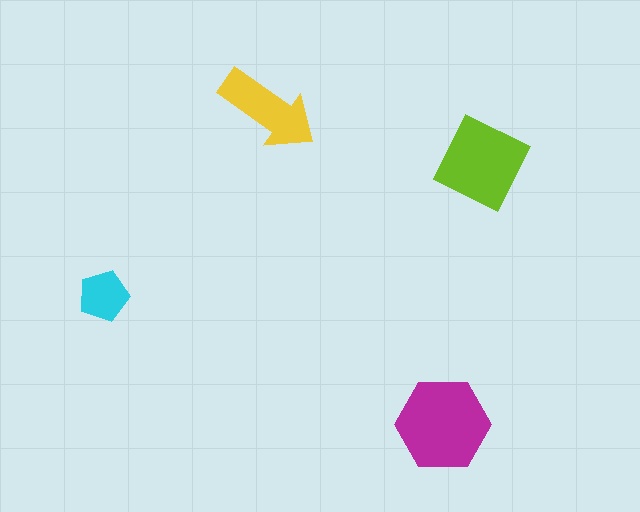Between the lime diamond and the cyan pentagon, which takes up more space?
The lime diamond.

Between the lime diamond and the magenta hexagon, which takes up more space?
The magenta hexagon.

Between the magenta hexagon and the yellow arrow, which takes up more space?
The magenta hexagon.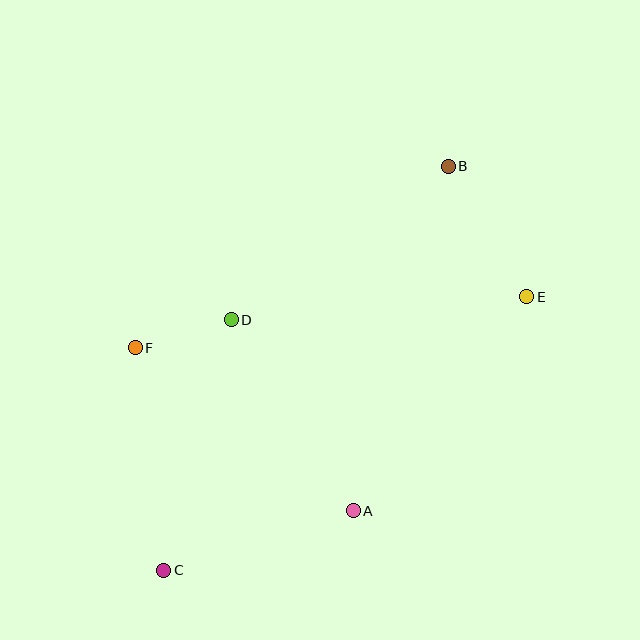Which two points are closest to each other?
Points D and F are closest to each other.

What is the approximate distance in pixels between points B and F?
The distance between B and F is approximately 362 pixels.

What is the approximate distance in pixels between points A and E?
The distance between A and E is approximately 276 pixels.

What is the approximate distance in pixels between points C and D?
The distance between C and D is approximately 259 pixels.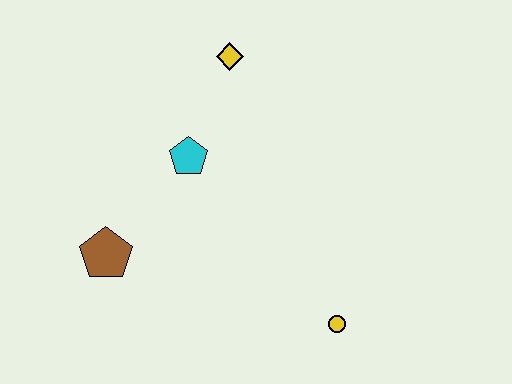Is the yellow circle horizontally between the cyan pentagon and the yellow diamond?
No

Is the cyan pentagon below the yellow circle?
No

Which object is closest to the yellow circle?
The cyan pentagon is closest to the yellow circle.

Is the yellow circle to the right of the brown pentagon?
Yes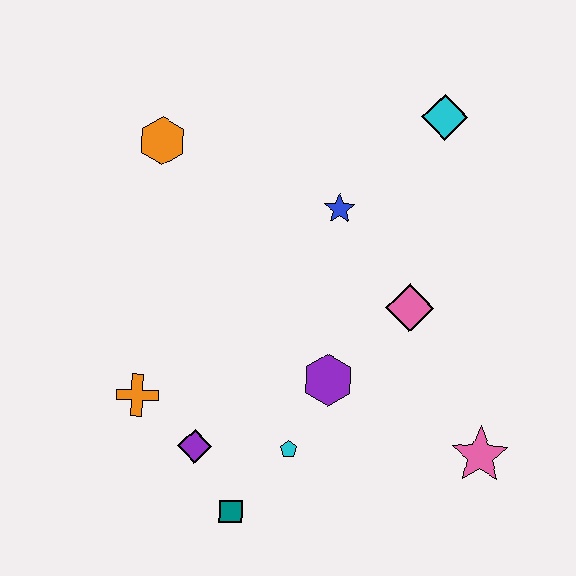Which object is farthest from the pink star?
The orange hexagon is farthest from the pink star.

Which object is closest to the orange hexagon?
The blue star is closest to the orange hexagon.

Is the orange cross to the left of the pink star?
Yes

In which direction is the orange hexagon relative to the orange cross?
The orange hexagon is above the orange cross.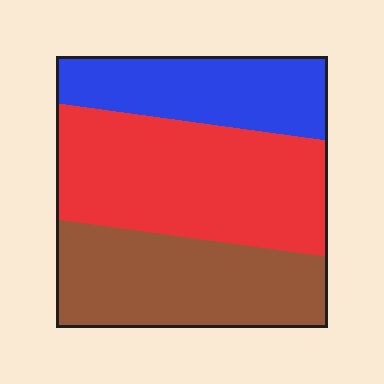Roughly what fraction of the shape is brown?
Brown covers about 35% of the shape.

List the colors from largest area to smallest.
From largest to smallest: red, brown, blue.